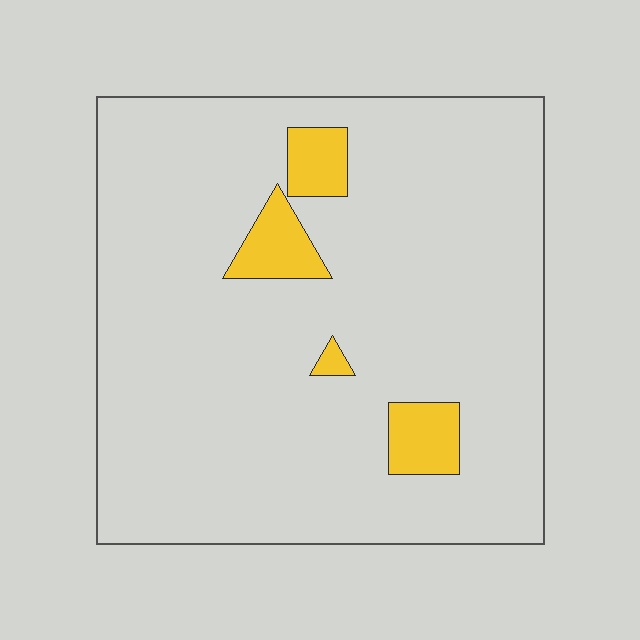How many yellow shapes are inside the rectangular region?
4.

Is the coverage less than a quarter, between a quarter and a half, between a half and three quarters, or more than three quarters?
Less than a quarter.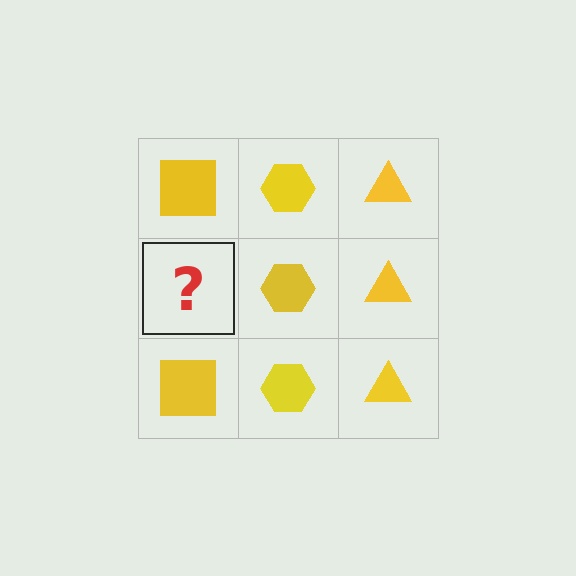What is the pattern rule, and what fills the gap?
The rule is that each column has a consistent shape. The gap should be filled with a yellow square.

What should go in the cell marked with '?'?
The missing cell should contain a yellow square.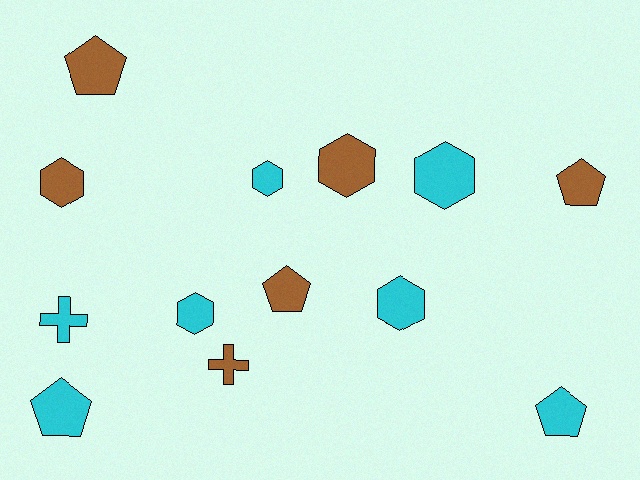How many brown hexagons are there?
There are 2 brown hexagons.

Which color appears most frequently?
Cyan, with 7 objects.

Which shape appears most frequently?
Hexagon, with 6 objects.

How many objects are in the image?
There are 13 objects.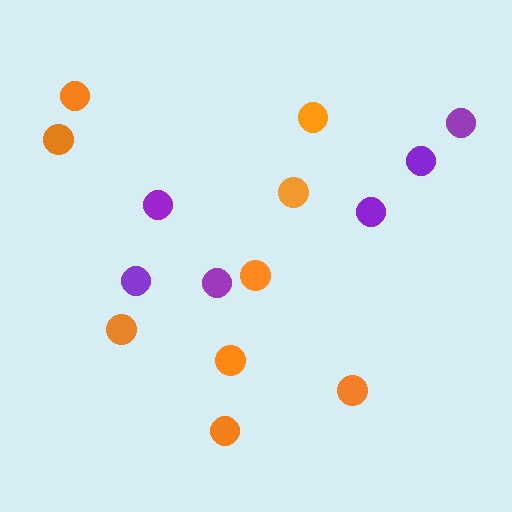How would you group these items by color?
There are 2 groups: one group of purple circles (6) and one group of orange circles (9).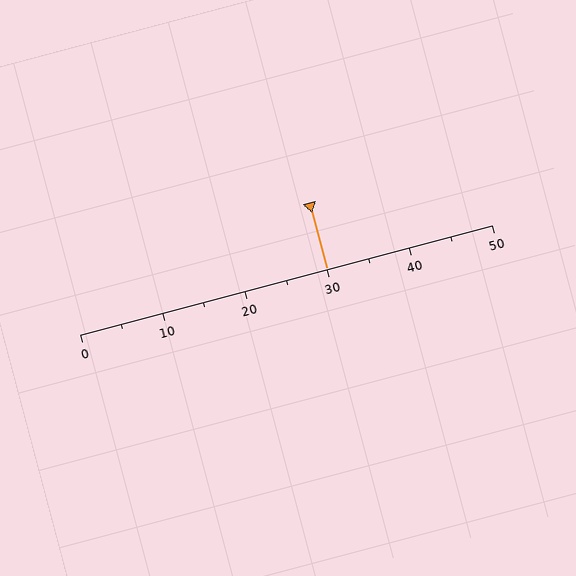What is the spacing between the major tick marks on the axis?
The major ticks are spaced 10 apart.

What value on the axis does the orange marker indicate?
The marker indicates approximately 30.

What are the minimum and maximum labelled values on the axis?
The axis runs from 0 to 50.